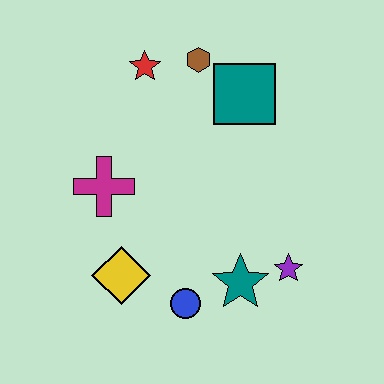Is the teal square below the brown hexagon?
Yes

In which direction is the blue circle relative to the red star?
The blue circle is below the red star.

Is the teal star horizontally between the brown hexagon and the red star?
No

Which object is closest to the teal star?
The purple star is closest to the teal star.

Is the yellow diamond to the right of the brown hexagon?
No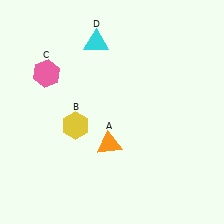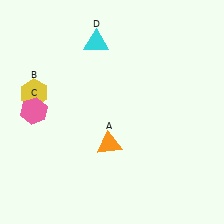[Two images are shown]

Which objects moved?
The objects that moved are: the yellow hexagon (B), the pink hexagon (C).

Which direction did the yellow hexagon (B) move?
The yellow hexagon (B) moved left.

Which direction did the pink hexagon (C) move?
The pink hexagon (C) moved down.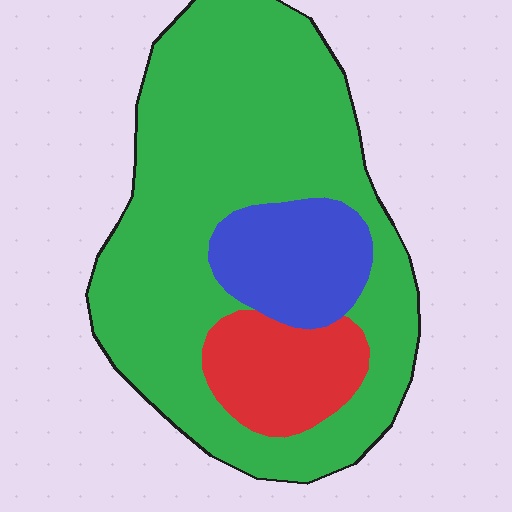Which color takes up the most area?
Green, at roughly 70%.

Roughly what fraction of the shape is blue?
Blue covers roughly 15% of the shape.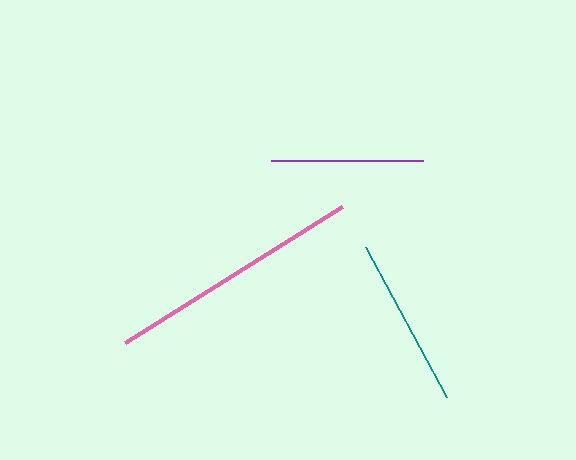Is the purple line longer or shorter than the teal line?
The teal line is longer than the purple line.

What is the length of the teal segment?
The teal segment is approximately 170 pixels long.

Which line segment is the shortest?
The purple line is the shortest at approximately 152 pixels.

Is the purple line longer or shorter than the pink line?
The pink line is longer than the purple line.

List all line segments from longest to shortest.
From longest to shortest: pink, teal, purple.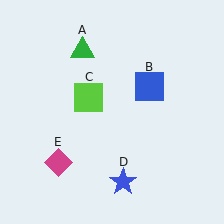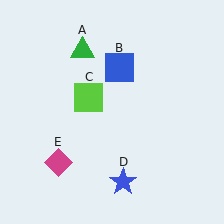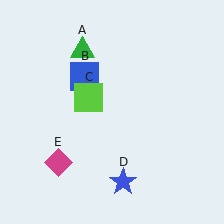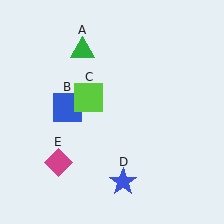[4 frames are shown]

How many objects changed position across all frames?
1 object changed position: blue square (object B).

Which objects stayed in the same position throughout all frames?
Green triangle (object A) and lime square (object C) and blue star (object D) and magenta diamond (object E) remained stationary.